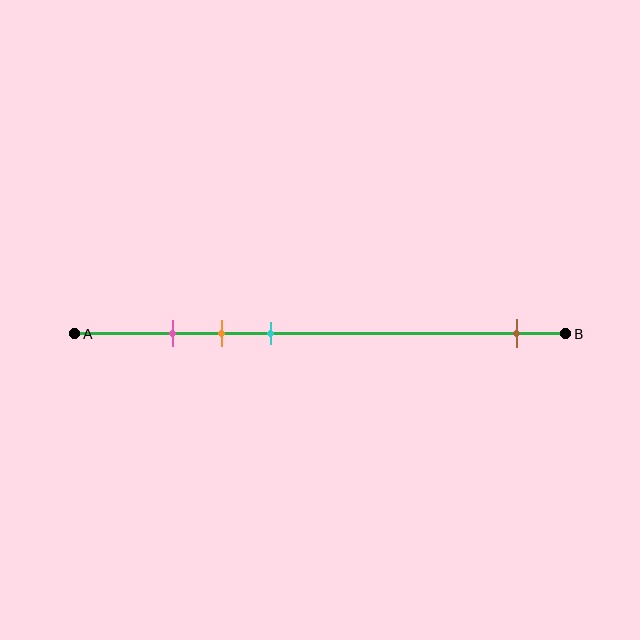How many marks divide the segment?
There are 4 marks dividing the segment.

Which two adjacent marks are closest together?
The pink and orange marks are the closest adjacent pair.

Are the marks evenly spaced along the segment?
No, the marks are not evenly spaced.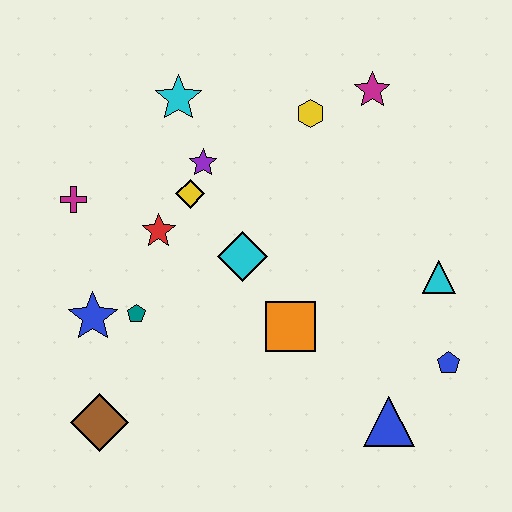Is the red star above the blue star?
Yes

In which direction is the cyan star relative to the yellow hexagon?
The cyan star is to the left of the yellow hexagon.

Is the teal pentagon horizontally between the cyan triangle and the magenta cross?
Yes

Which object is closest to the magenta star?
The yellow hexagon is closest to the magenta star.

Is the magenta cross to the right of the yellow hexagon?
No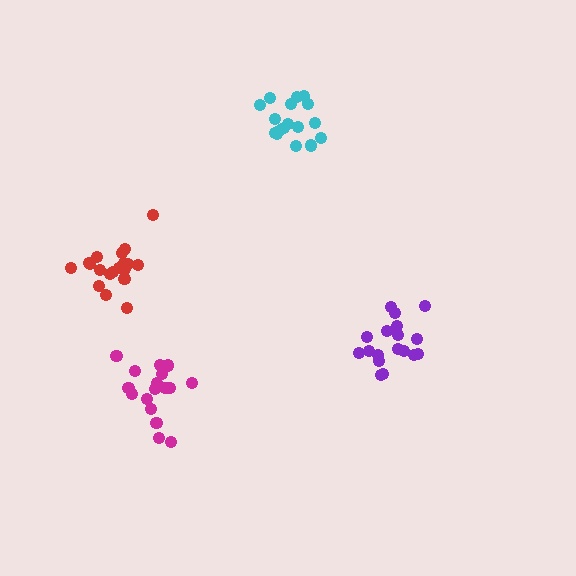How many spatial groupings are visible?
There are 4 spatial groupings.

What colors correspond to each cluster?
The clusters are colored: purple, magenta, cyan, red.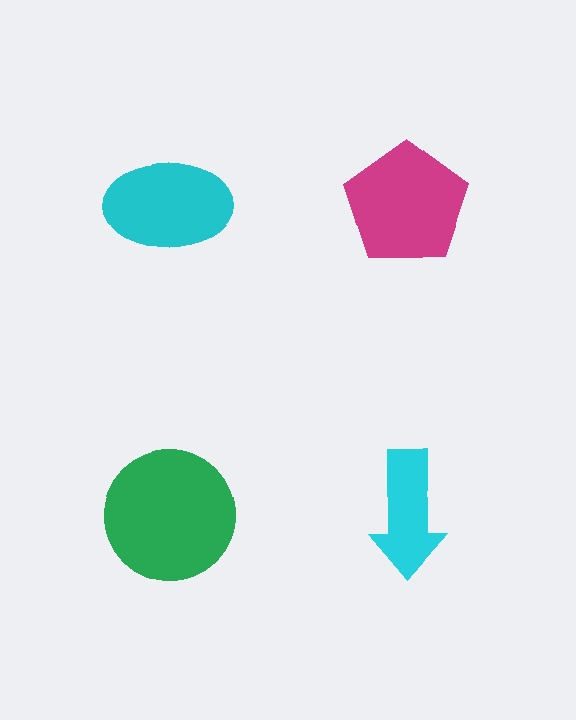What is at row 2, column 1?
A green circle.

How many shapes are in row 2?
2 shapes.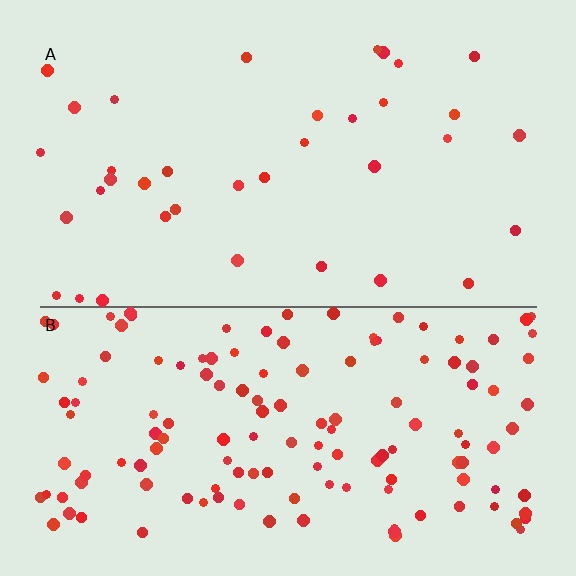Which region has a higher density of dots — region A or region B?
B (the bottom).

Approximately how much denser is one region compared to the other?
Approximately 3.9× — region B over region A.